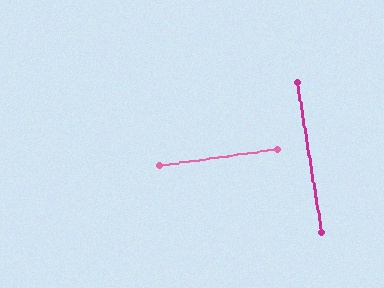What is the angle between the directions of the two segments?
Approximately 88 degrees.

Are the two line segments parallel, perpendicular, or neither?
Perpendicular — they meet at approximately 88°.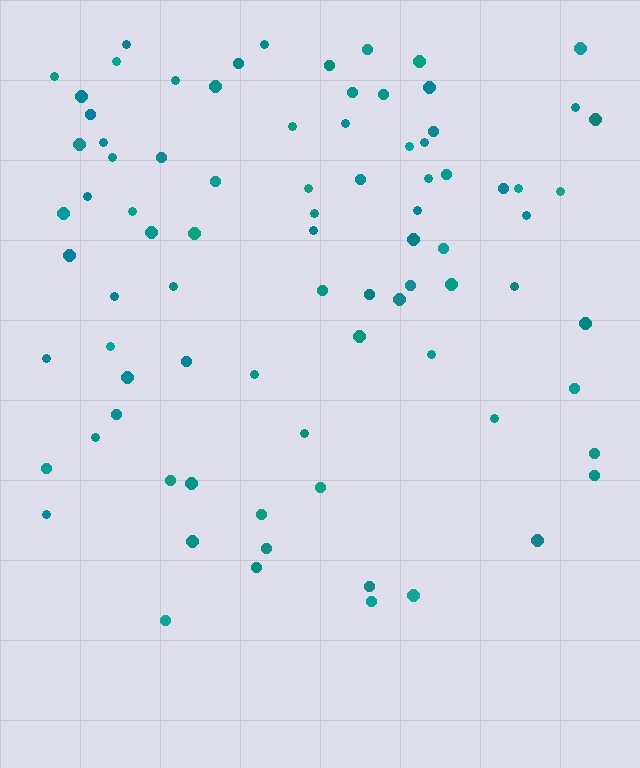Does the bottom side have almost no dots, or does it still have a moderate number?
Still a moderate number, just noticeably fewer than the top.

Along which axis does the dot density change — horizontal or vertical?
Vertical.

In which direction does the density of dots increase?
From bottom to top, with the top side densest.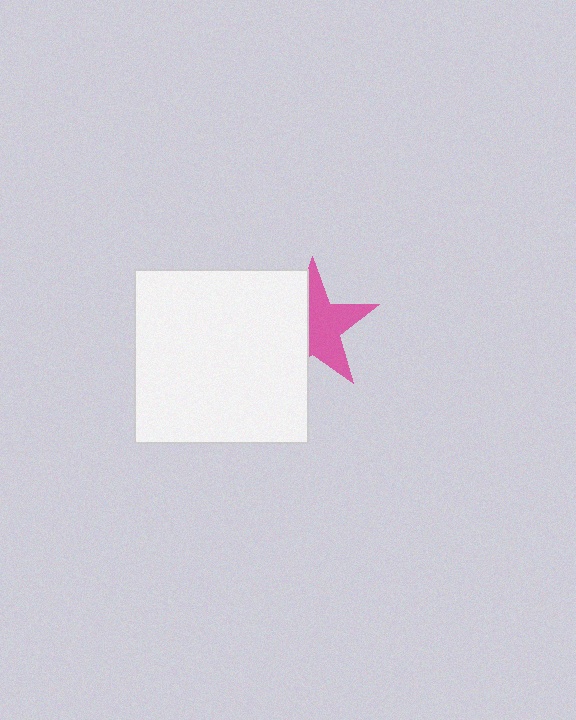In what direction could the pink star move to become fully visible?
The pink star could move right. That would shift it out from behind the white square entirely.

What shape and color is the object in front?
The object in front is a white square.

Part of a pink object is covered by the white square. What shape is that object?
It is a star.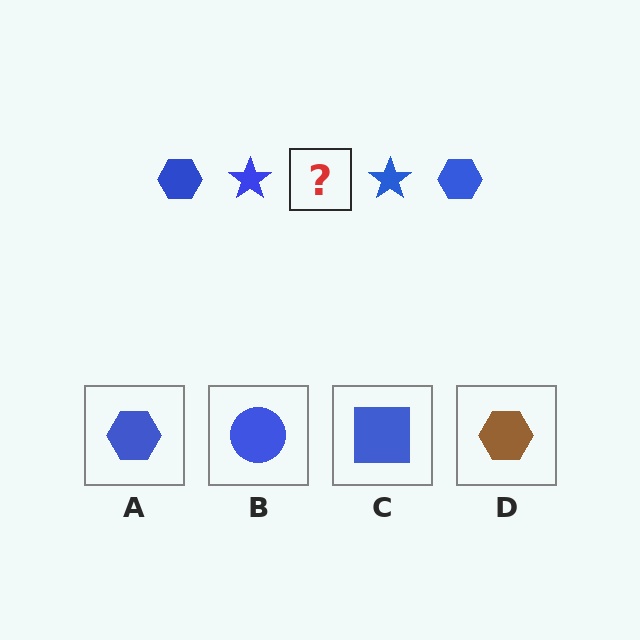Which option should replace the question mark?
Option A.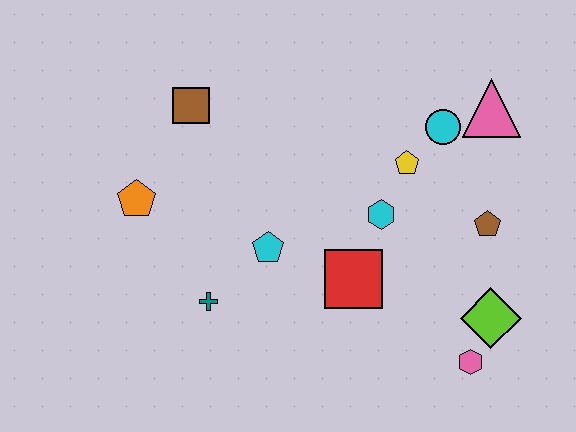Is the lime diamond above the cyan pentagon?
No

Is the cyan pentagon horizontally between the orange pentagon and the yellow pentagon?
Yes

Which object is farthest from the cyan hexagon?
The orange pentagon is farthest from the cyan hexagon.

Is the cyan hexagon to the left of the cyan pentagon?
No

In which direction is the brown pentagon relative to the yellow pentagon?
The brown pentagon is to the right of the yellow pentagon.